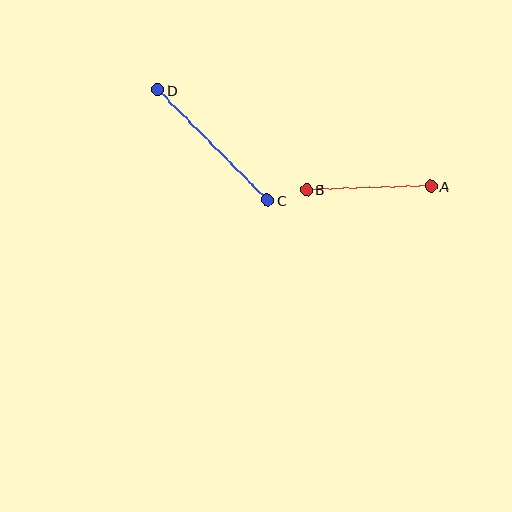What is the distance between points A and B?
The distance is approximately 124 pixels.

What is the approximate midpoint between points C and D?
The midpoint is at approximately (213, 145) pixels.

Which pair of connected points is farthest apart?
Points C and D are farthest apart.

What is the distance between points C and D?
The distance is approximately 156 pixels.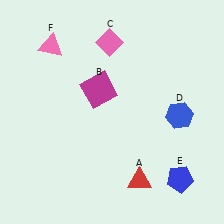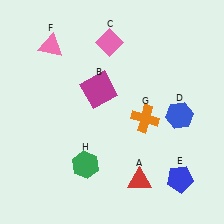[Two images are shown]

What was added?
An orange cross (G), a green hexagon (H) were added in Image 2.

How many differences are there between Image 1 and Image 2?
There are 2 differences between the two images.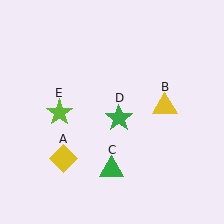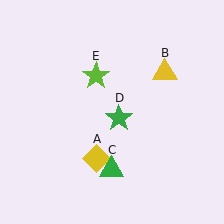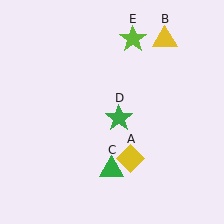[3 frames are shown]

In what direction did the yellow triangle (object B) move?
The yellow triangle (object B) moved up.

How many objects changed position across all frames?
3 objects changed position: yellow diamond (object A), yellow triangle (object B), lime star (object E).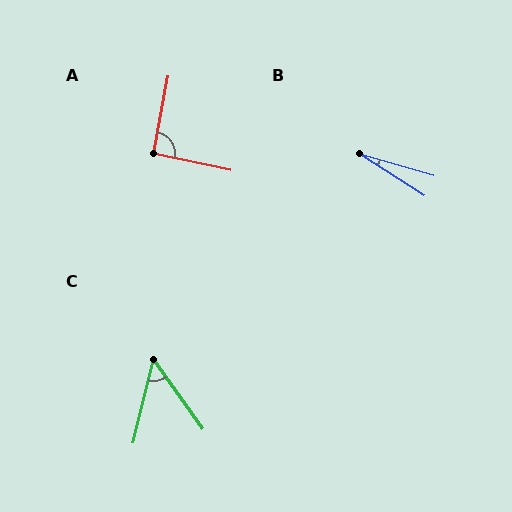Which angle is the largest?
A, at approximately 92 degrees.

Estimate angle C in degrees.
Approximately 50 degrees.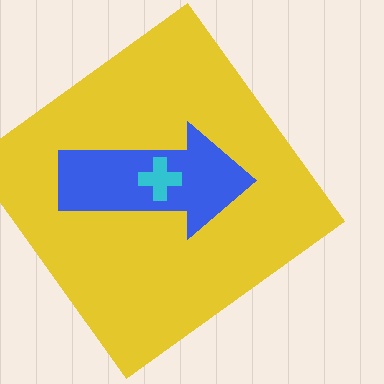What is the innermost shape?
The cyan cross.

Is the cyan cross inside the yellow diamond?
Yes.